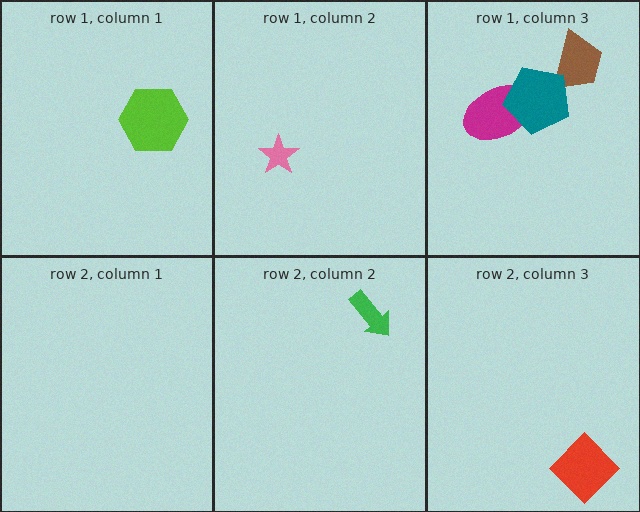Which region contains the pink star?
The row 1, column 2 region.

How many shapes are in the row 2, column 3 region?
1.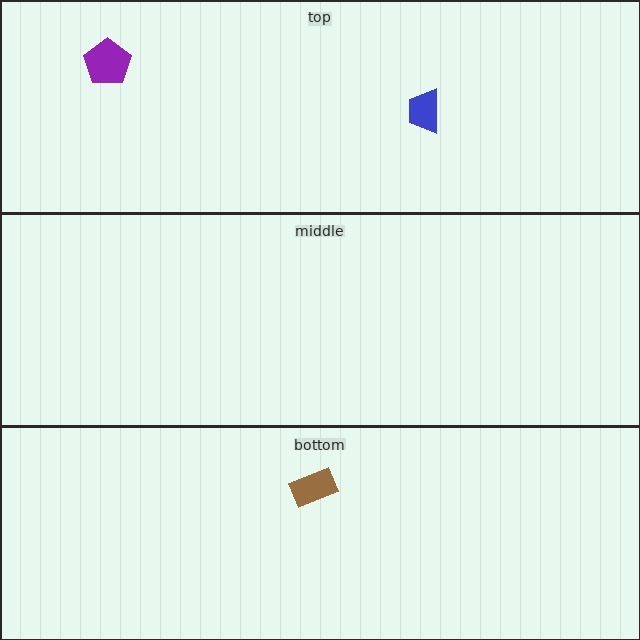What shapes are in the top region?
The blue trapezoid, the purple pentagon.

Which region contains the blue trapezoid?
The top region.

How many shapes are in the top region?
2.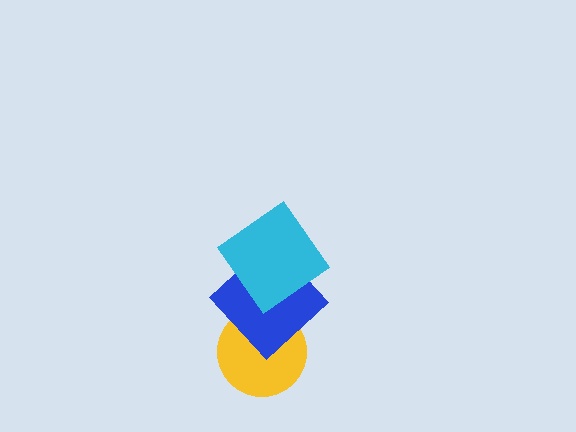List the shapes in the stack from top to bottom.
From top to bottom: the cyan diamond, the blue diamond, the yellow circle.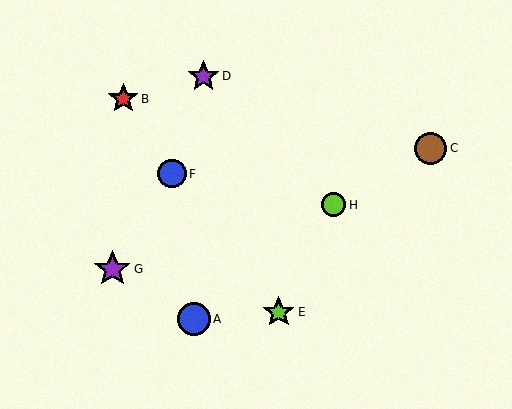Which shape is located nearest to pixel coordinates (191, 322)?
The blue circle (labeled A) at (194, 319) is nearest to that location.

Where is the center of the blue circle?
The center of the blue circle is at (172, 174).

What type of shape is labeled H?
Shape H is a lime circle.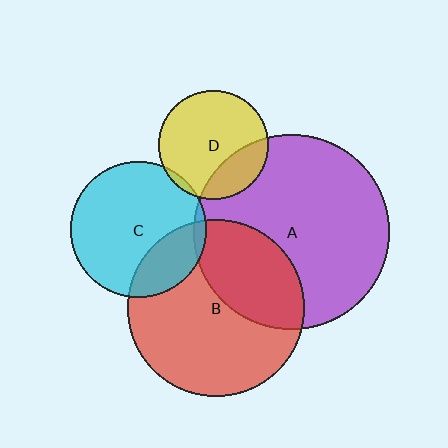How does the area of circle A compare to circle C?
Approximately 2.1 times.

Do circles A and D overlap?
Yes.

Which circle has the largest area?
Circle A (purple).